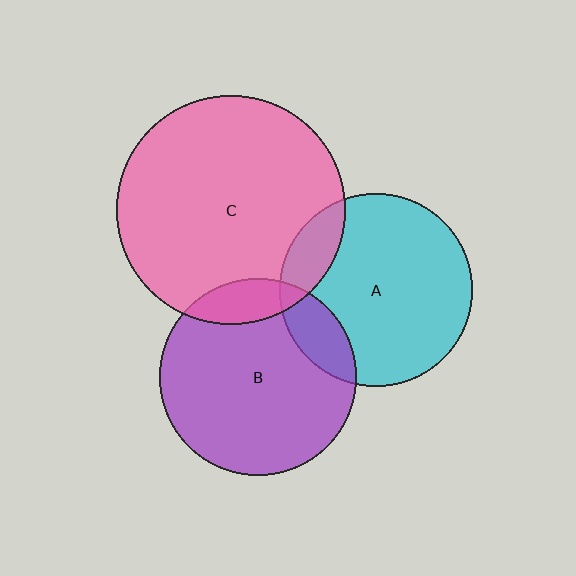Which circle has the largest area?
Circle C (pink).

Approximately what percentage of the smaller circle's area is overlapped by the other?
Approximately 15%.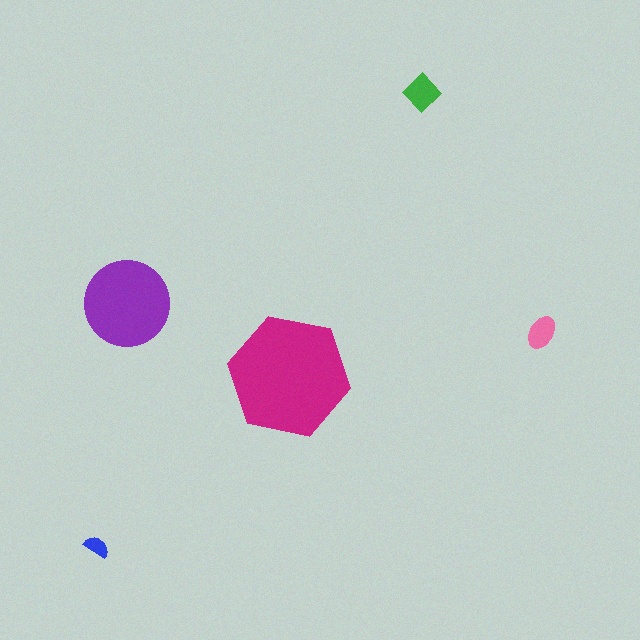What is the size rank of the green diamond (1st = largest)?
3rd.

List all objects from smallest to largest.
The blue semicircle, the pink ellipse, the green diamond, the purple circle, the magenta hexagon.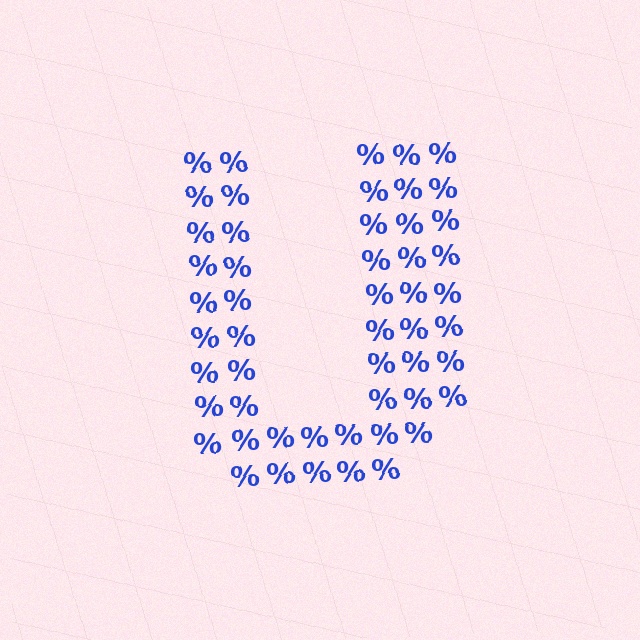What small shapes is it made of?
It is made of small percent signs.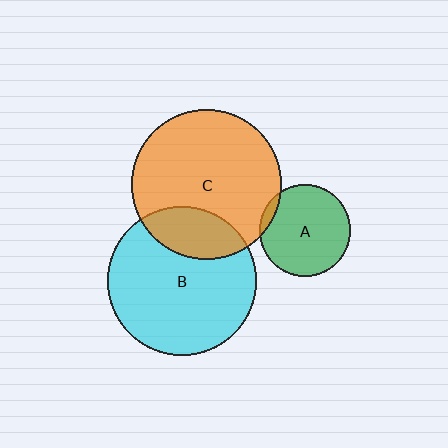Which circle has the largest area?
Circle C (orange).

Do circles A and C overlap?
Yes.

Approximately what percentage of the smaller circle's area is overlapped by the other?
Approximately 5%.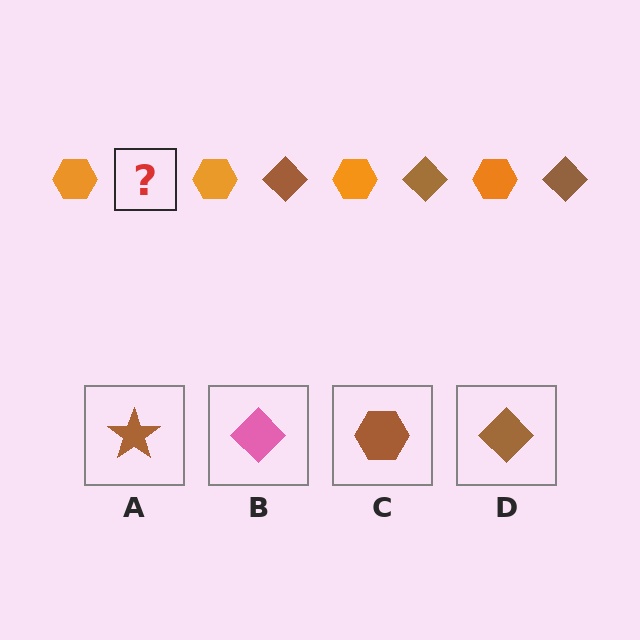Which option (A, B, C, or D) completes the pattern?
D.